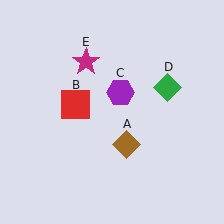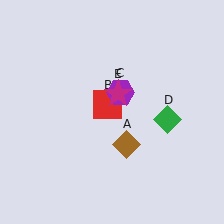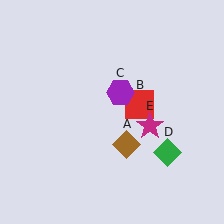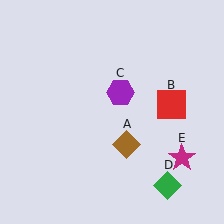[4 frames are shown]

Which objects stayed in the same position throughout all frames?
Brown diamond (object A) and purple hexagon (object C) remained stationary.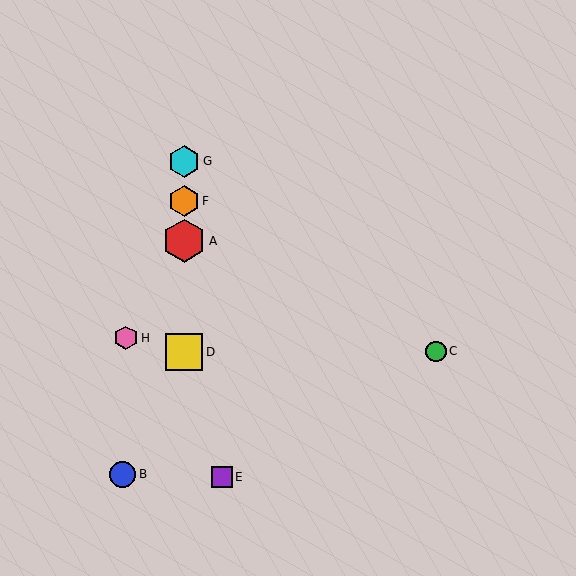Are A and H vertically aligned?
No, A is at x≈184 and H is at x≈126.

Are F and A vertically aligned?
Yes, both are at x≈184.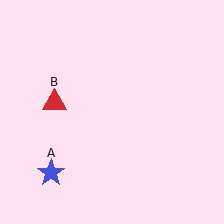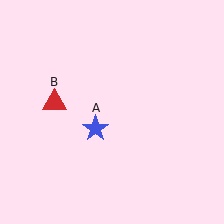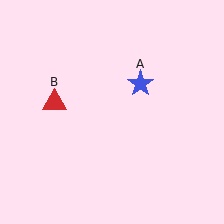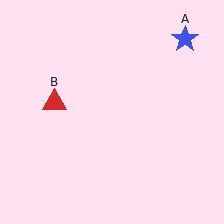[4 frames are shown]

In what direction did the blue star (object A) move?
The blue star (object A) moved up and to the right.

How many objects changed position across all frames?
1 object changed position: blue star (object A).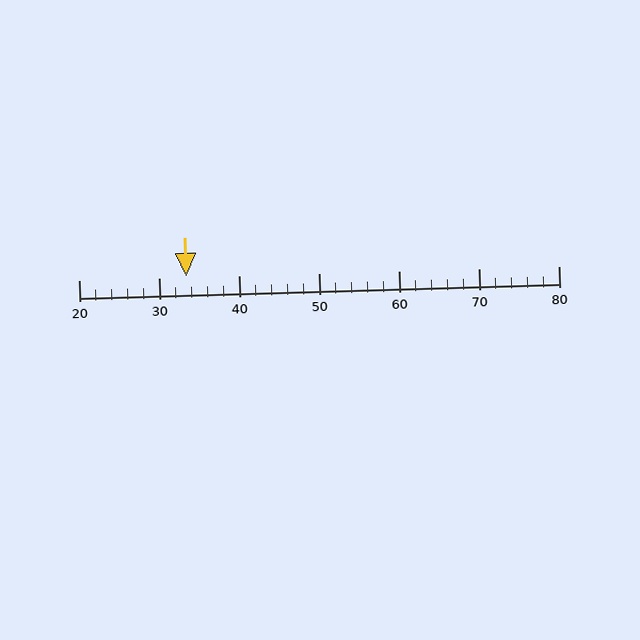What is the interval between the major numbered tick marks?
The major tick marks are spaced 10 units apart.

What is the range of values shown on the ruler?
The ruler shows values from 20 to 80.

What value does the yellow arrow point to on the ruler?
The yellow arrow points to approximately 33.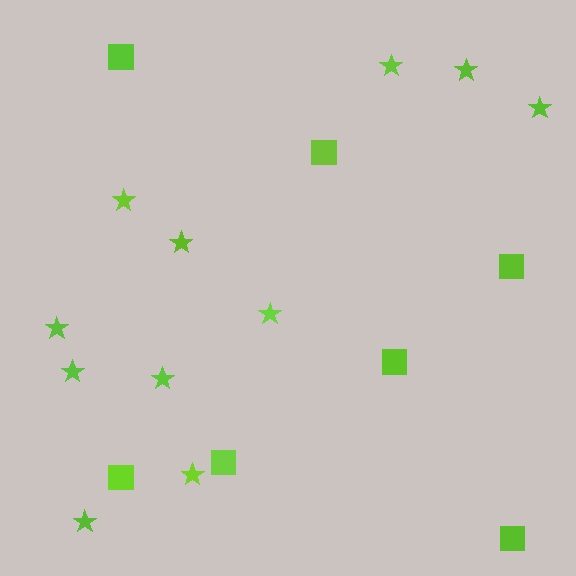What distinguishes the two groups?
There are 2 groups: one group of squares (7) and one group of stars (11).